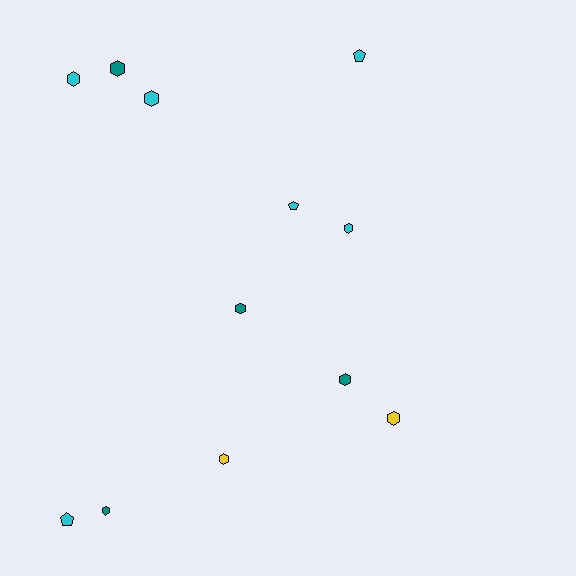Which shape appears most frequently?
Hexagon, with 9 objects.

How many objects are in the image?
There are 12 objects.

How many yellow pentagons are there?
There are no yellow pentagons.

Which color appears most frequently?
Cyan, with 6 objects.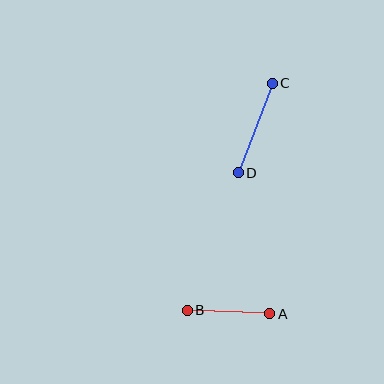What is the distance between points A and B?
The distance is approximately 83 pixels.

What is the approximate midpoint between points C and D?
The midpoint is at approximately (255, 128) pixels.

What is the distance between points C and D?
The distance is approximately 96 pixels.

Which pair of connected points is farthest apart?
Points C and D are farthest apart.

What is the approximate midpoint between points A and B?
The midpoint is at approximately (229, 312) pixels.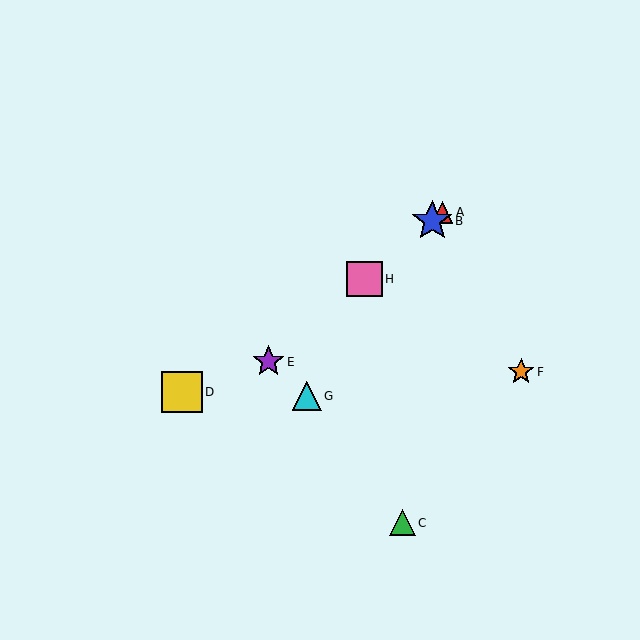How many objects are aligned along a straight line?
4 objects (A, B, E, H) are aligned along a straight line.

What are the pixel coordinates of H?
Object H is at (364, 279).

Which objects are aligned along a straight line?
Objects A, B, E, H are aligned along a straight line.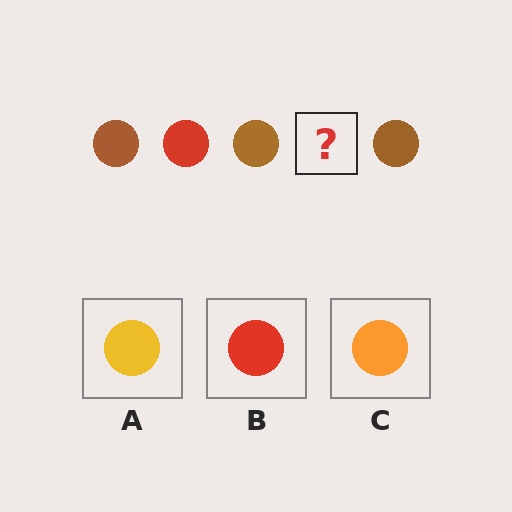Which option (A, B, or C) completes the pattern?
B.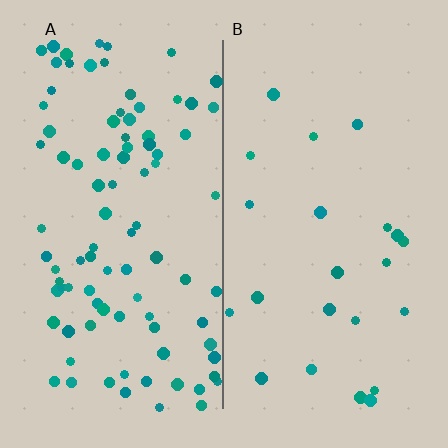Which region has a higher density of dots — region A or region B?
A (the left).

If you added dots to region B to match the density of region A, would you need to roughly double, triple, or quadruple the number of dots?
Approximately quadruple.